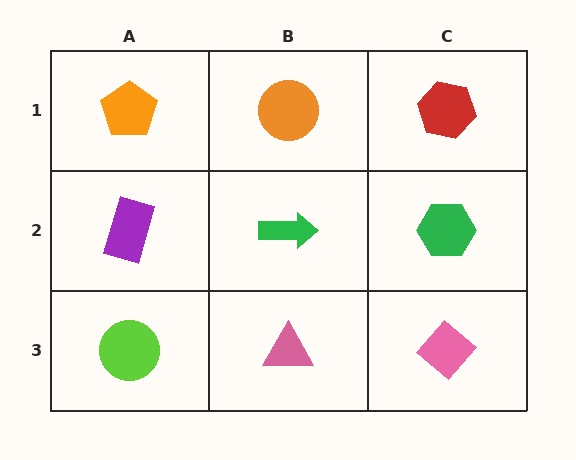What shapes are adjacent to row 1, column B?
A green arrow (row 2, column B), an orange pentagon (row 1, column A), a red hexagon (row 1, column C).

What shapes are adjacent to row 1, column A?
A purple rectangle (row 2, column A), an orange circle (row 1, column B).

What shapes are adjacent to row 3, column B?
A green arrow (row 2, column B), a lime circle (row 3, column A), a pink diamond (row 3, column C).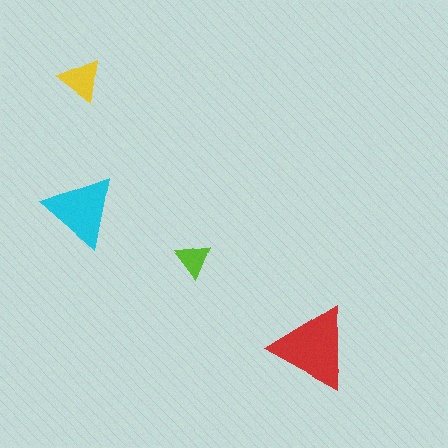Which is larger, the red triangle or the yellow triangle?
The red one.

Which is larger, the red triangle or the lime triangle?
The red one.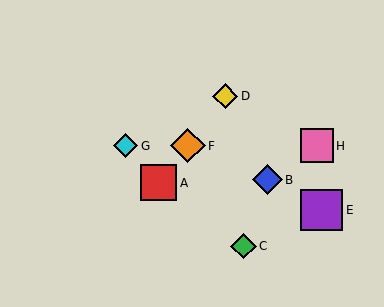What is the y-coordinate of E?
Object E is at y≈210.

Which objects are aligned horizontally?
Objects F, G, H are aligned horizontally.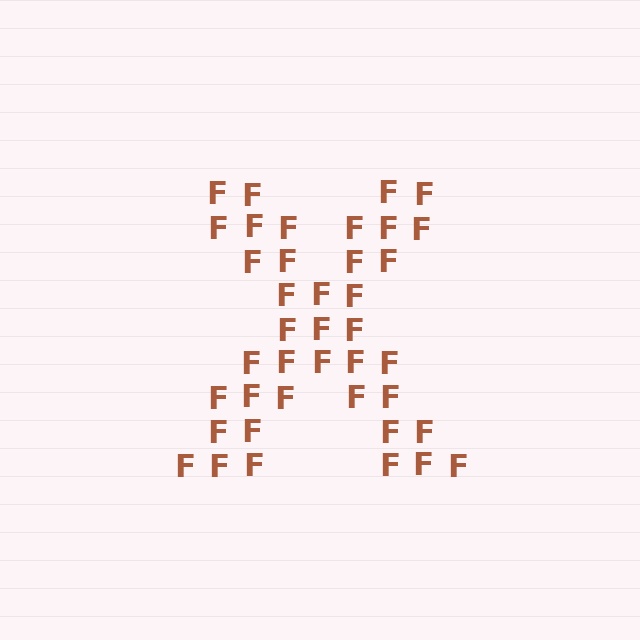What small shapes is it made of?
It is made of small letter F's.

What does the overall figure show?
The overall figure shows the letter X.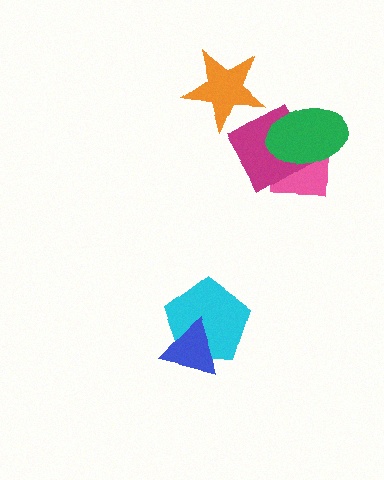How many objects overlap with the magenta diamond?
2 objects overlap with the magenta diamond.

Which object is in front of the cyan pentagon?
The blue triangle is in front of the cyan pentagon.